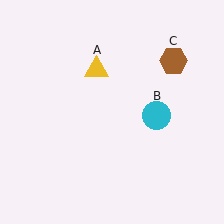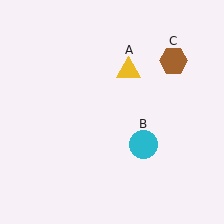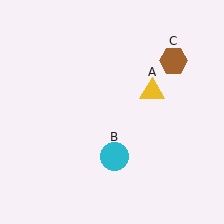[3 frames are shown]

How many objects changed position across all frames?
2 objects changed position: yellow triangle (object A), cyan circle (object B).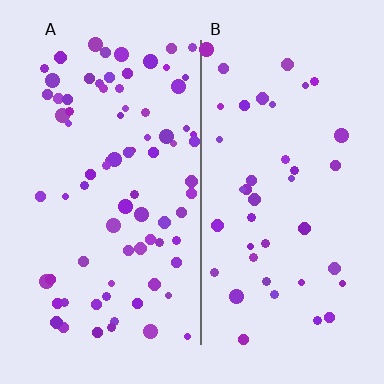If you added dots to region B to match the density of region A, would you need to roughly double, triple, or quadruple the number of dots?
Approximately double.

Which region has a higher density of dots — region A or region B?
A (the left).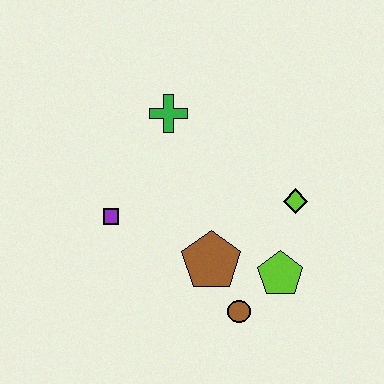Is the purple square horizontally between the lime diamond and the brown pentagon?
No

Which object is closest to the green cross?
The purple square is closest to the green cross.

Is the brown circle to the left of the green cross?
No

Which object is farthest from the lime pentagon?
The green cross is farthest from the lime pentagon.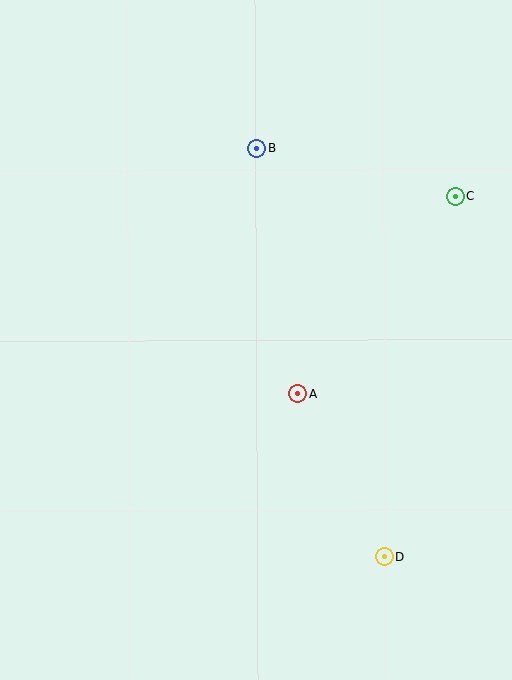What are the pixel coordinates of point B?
Point B is at (257, 148).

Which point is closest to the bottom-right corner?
Point D is closest to the bottom-right corner.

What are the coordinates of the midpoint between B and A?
The midpoint between B and A is at (277, 271).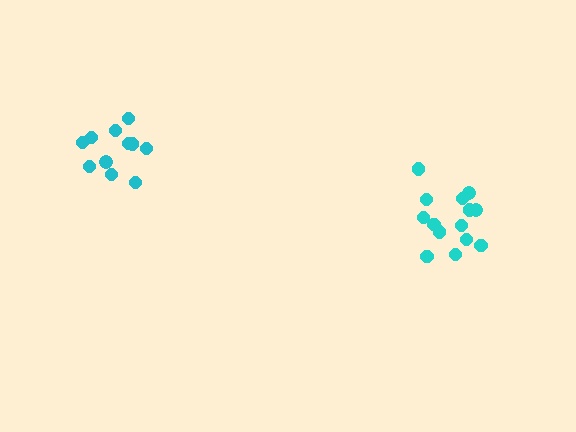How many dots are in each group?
Group 1: 11 dots, Group 2: 14 dots (25 total).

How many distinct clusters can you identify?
There are 2 distinct clusters.